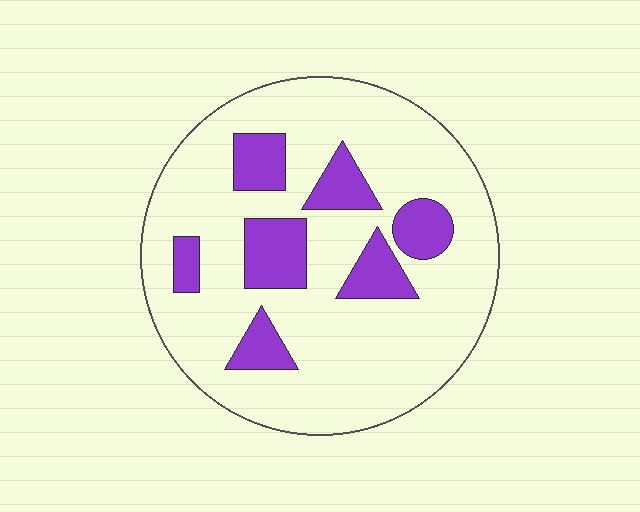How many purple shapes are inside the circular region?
7.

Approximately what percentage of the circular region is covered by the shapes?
Approximately 20%.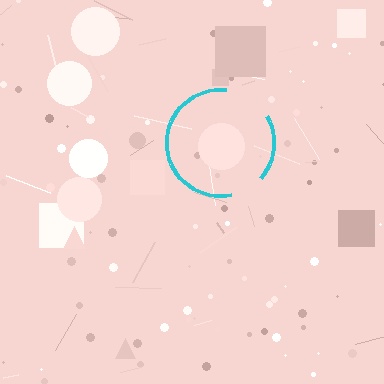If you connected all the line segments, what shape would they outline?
They would outline a circle.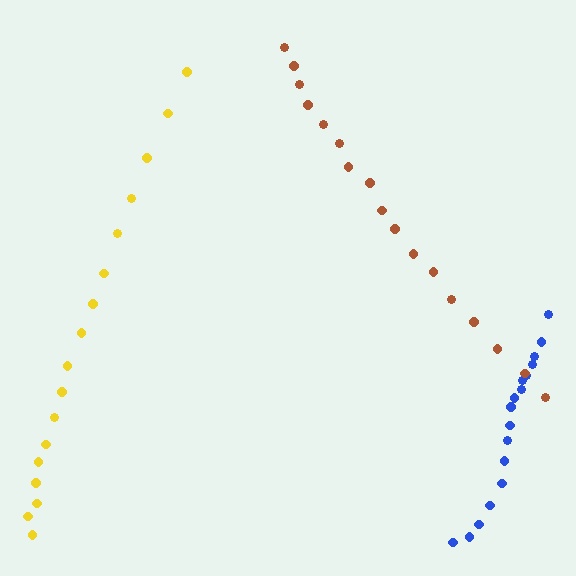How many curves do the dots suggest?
There are 3 distinct paths.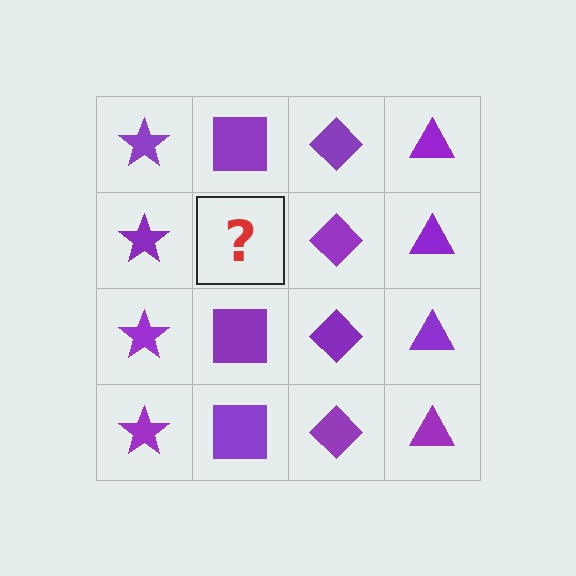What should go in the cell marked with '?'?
The missing cell should contain a purple square.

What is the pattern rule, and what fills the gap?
The rule is that each column has a consistent shape. The gap should be filled with a purple square.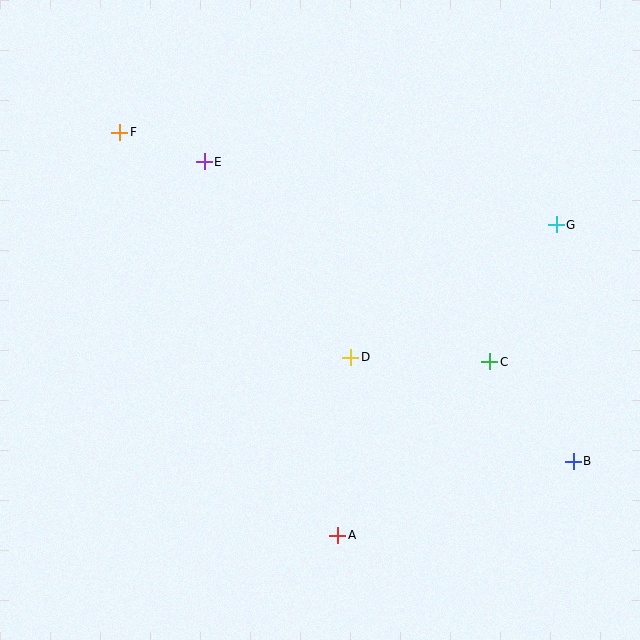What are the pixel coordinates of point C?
Point C is at (490, 362).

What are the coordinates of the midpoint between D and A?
The midpoint between D and A is at (344, 446).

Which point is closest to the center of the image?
Point D at (351, 357) is closest to the center.